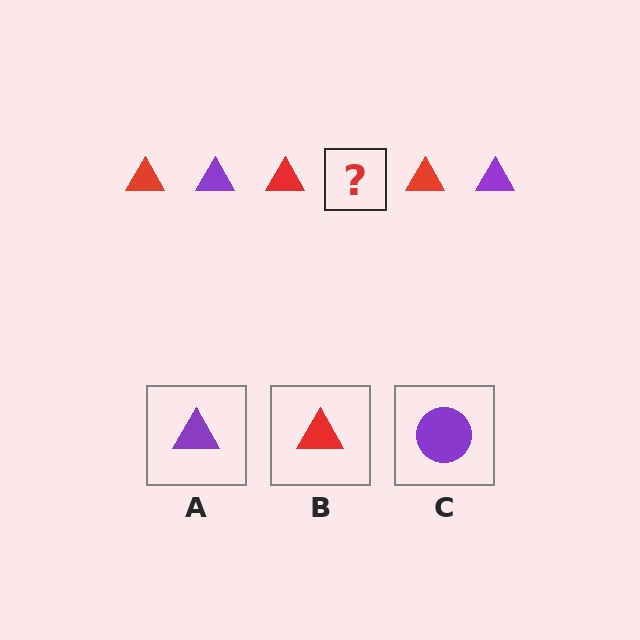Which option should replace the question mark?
Option A.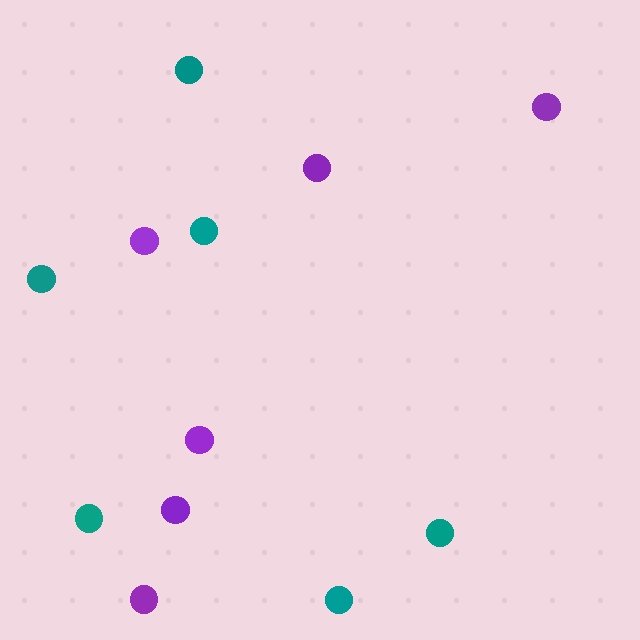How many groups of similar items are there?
There are 2 groups: one group of teal circles (6) and one group of purple circles (6).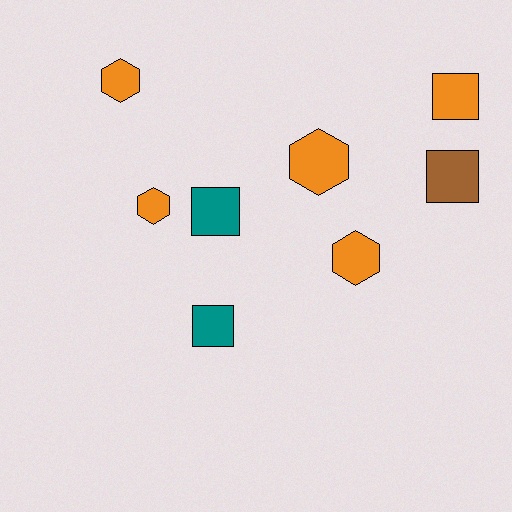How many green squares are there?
There are no green squares.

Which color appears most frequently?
Orange, with 5 objects.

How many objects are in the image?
There are 8 objects.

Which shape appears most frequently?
Square, with 4 objects.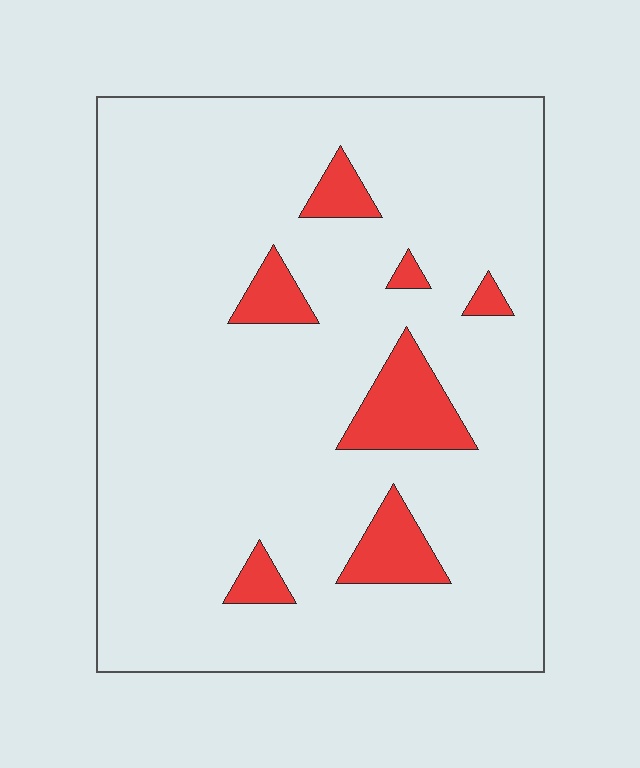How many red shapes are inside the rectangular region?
7.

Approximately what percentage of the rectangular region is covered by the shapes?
Approximately 10%.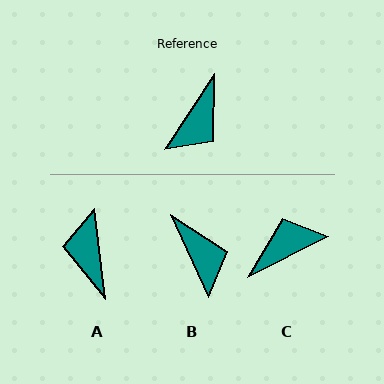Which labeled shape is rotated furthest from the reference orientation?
C, about 150 degrees away.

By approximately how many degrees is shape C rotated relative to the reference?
Approximately 150 degrees counter-clockwise.